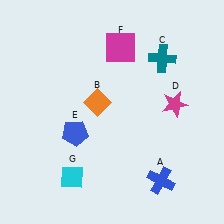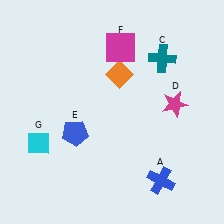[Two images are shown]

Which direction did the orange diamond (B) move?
The orange diamond (B) moved up.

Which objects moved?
The objects that moved are: the orange diamond (B), the cyan diamond (G).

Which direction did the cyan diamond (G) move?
The cyan diamond (G) moved up.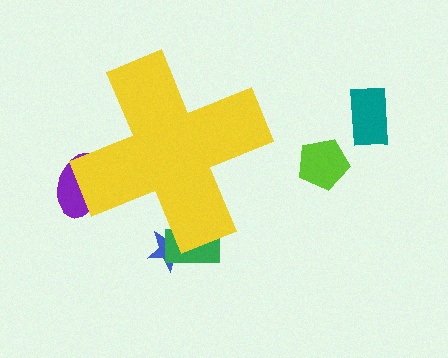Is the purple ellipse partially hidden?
Yes, the purple ellipse is partially hidden behind the yellow cross.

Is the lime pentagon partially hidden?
No, the lime pentagon is fully visible.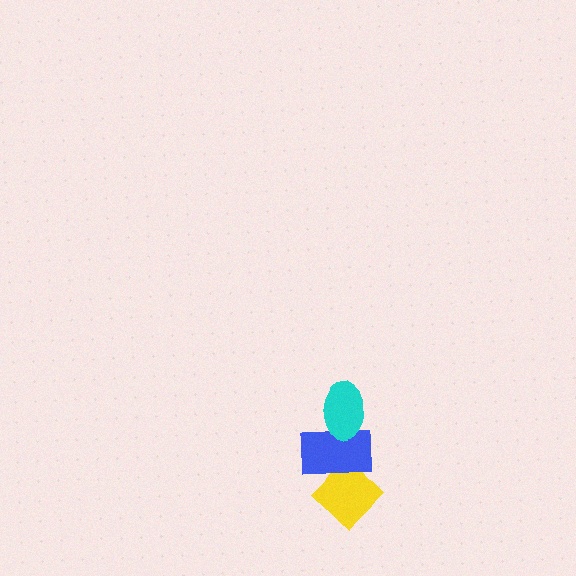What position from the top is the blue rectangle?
The blue rectangle is 2nd from the top.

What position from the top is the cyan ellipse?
The cyan ellipse is 1st from the top.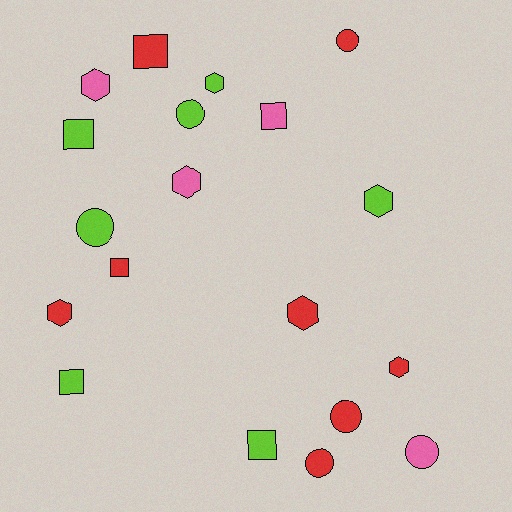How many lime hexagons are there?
There are 2 lime hexagons.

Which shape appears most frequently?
Hexagon, with 7 objects.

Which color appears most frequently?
Red, with 8 objects.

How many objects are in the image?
There are 19 objects.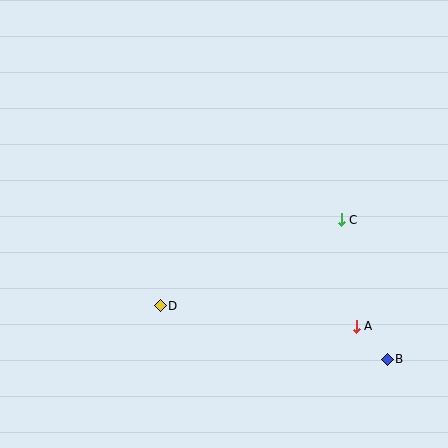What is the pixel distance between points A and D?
The distance between A and D is 197 pixels.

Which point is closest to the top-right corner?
Point C is closest to the top-right corner.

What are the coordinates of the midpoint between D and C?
The midpoint between D and C is at (251, 263).